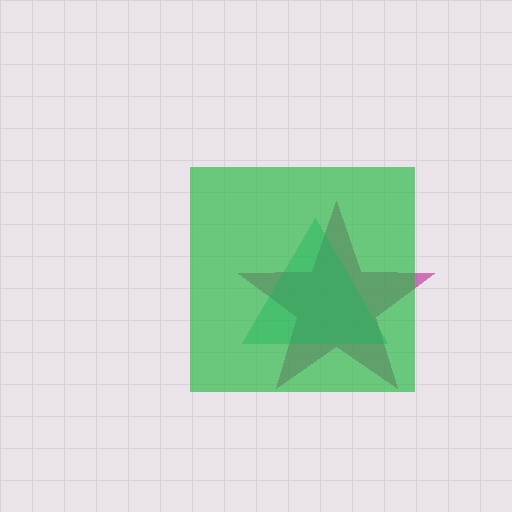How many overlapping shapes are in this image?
There are 3 overlapping shapes in the image.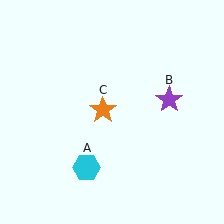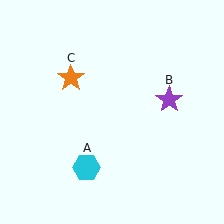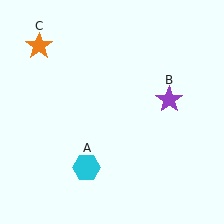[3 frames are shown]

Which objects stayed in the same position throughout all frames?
Cyan hexagon (object A) and purple star (object B) remained stationary.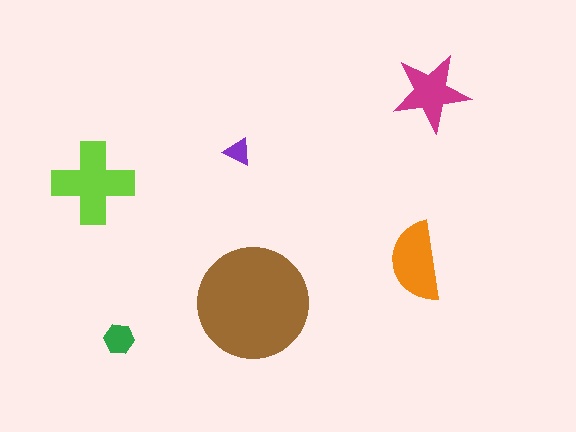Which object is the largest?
The brown circle.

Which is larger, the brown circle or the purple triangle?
The brown circle.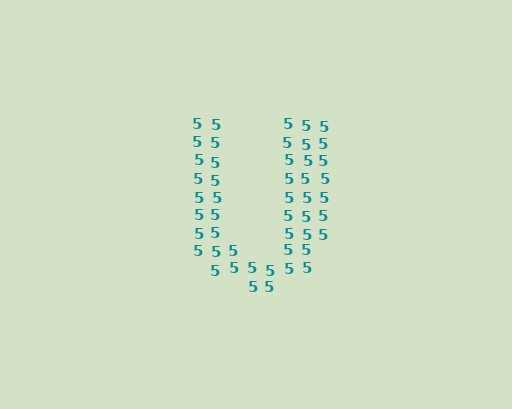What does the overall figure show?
The overall figure shows the letter U.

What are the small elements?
The small elements are digit 5's.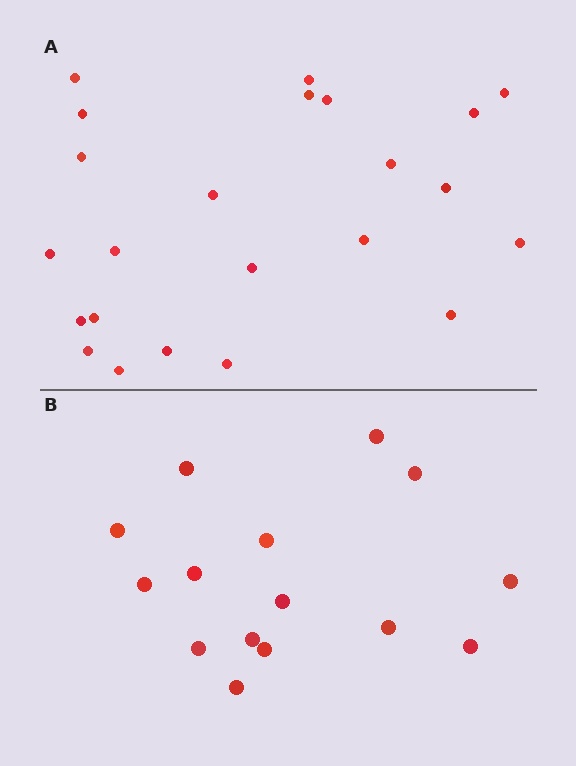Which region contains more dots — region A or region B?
Region A (the top region) has more dots.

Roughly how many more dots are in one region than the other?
Region A has roughly 8 or so more dots than region B.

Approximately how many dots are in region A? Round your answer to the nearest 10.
About 20 dots. (The exact count is 23, which rounds to 20.)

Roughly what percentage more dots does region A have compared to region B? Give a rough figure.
About 55% more.